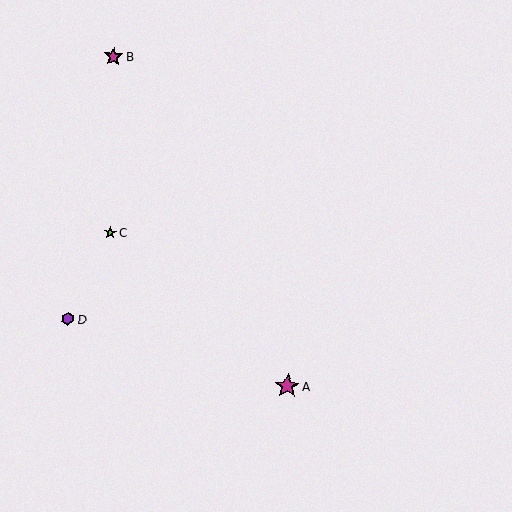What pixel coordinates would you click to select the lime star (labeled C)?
Click at (110, 233) to select the lime star C.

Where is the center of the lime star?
The center of the lime star is at (110, 233).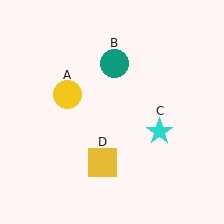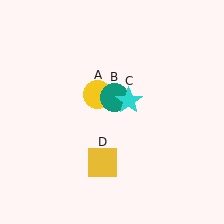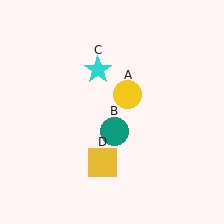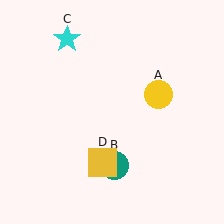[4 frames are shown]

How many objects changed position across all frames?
3 objects changed position: yellow circle (object A), teal circle (object B), cyan star (object C).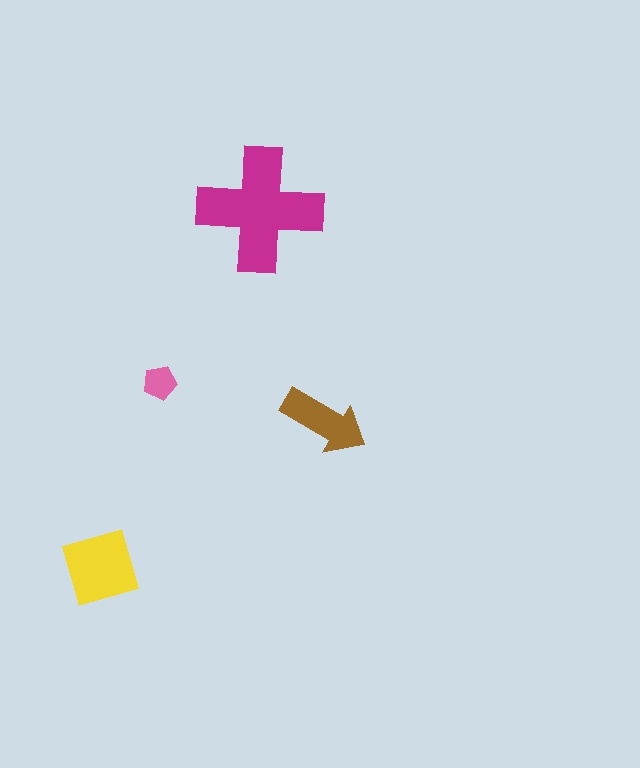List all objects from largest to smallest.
The magenta cross, the yellow square, the brown arrow, the pink pentagon.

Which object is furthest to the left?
The yellow square is leftmost.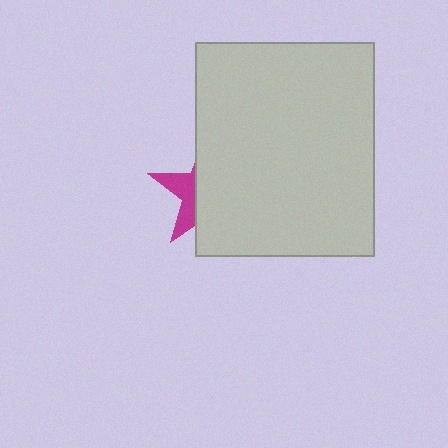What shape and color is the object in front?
The object in front is a light gray rectangle.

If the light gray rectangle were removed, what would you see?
You would see the complete magenta star.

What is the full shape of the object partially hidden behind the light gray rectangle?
The partially hidden object is a magenta star.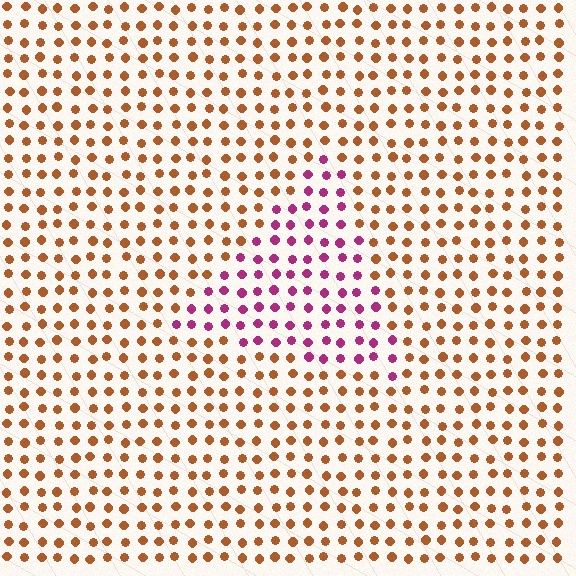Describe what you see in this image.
The image is filled with small brown elements in a uniform arrangement. A triangle-shaped region is visible where the elements are tinted to a slightly different hue, forming a subtle color boundary.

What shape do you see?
I see a triangle.